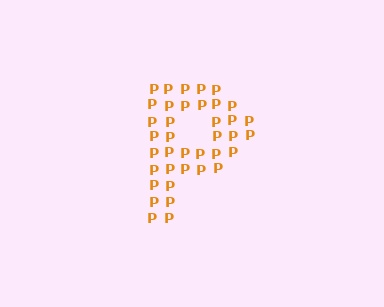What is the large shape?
The large shape is the letter P.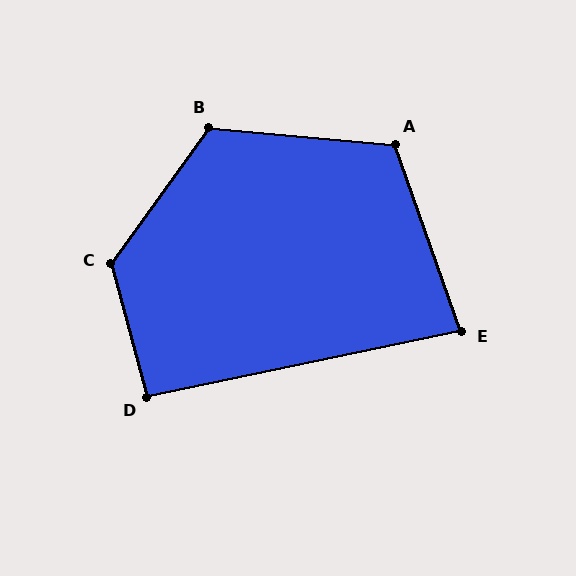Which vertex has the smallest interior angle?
E, at approximately 82 degrees.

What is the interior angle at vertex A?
Approximately 115 degrees (obtuse).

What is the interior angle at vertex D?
Approximately 93 degrees (approximately right).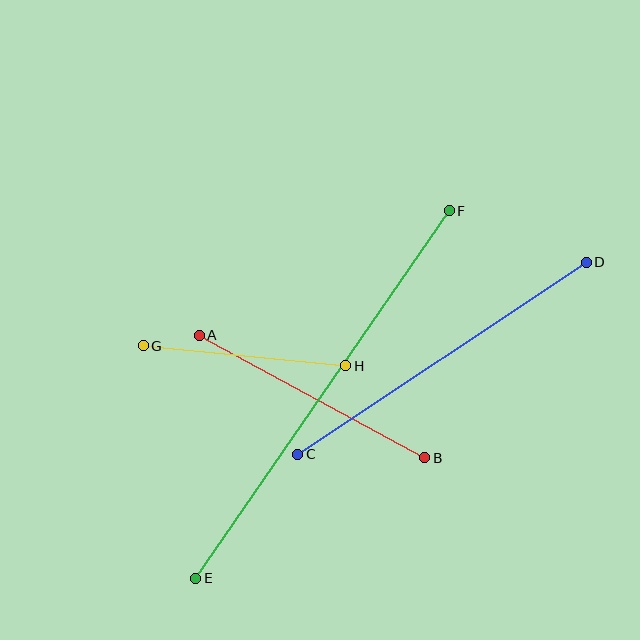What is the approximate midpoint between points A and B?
The midpoint is at approximately (312, 397) pixels.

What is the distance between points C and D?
The distance is approximately 347 pixels.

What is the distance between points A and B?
The distance is approximately 256 pixels.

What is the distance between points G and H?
The distance is approximately 204 pixels.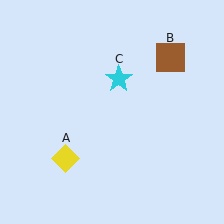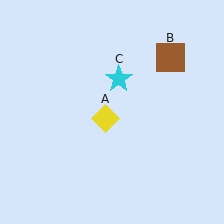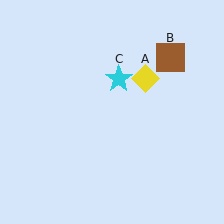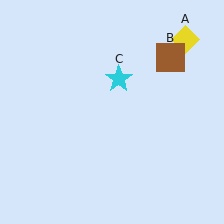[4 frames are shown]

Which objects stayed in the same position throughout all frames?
Brown square (object B) and cyan star (object C) remained stationary.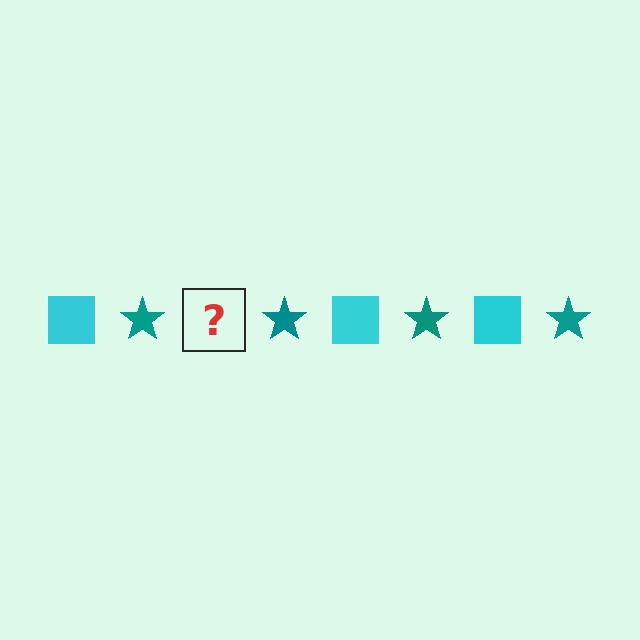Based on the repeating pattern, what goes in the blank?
The blank should be a cyan square.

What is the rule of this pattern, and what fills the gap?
The rule is that the pattern alternates between cyan square and teal star. The gap should be filled with a cyan square.